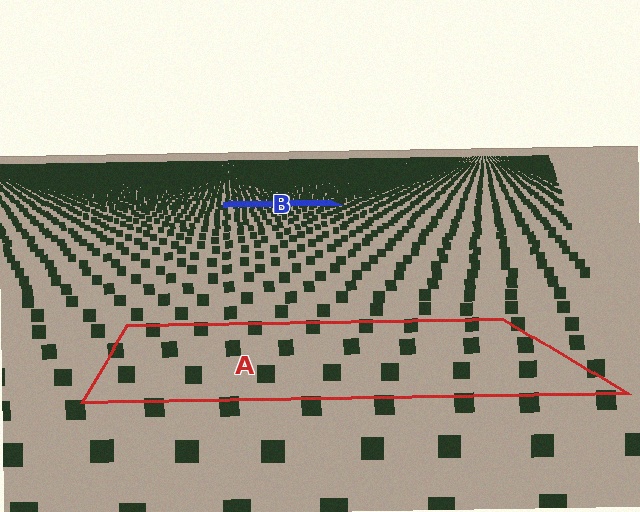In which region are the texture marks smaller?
The texture marks are smaller in region B, because it is farther away.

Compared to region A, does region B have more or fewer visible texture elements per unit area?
Region B has more texture elements per unit area — they are packed more densely because it is farther away.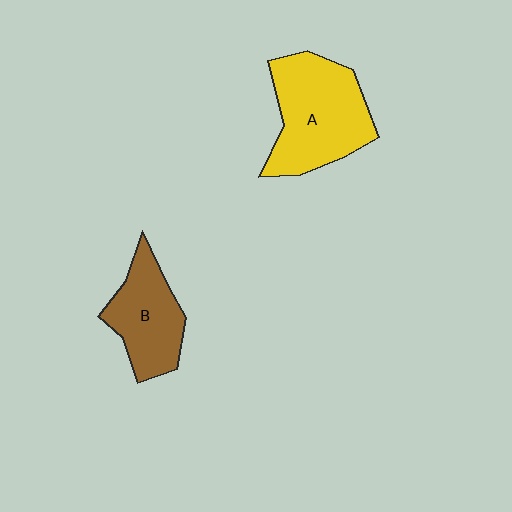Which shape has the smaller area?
Shape B (brown).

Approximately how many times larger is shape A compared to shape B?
Approximately 1.4 times.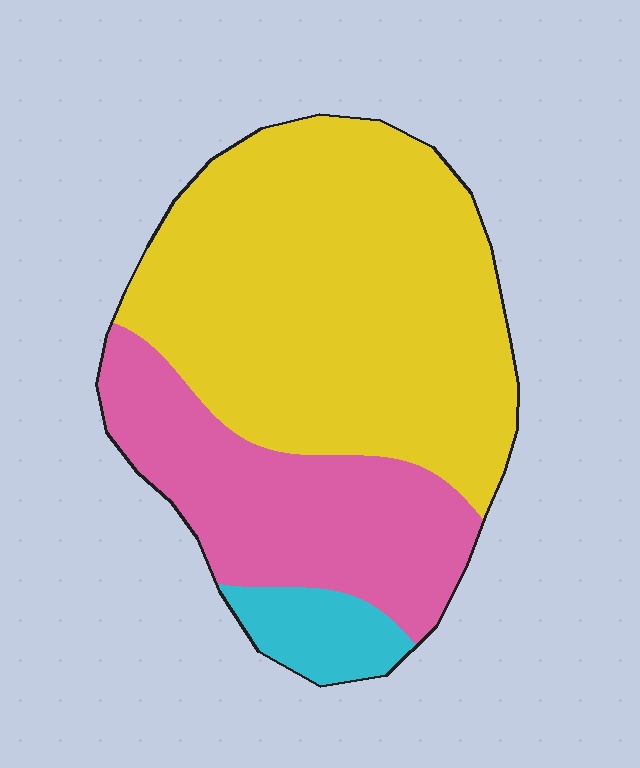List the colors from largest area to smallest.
From largest to smallest: yellow, pink, cyan.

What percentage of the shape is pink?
Pink covers 30% of the shape.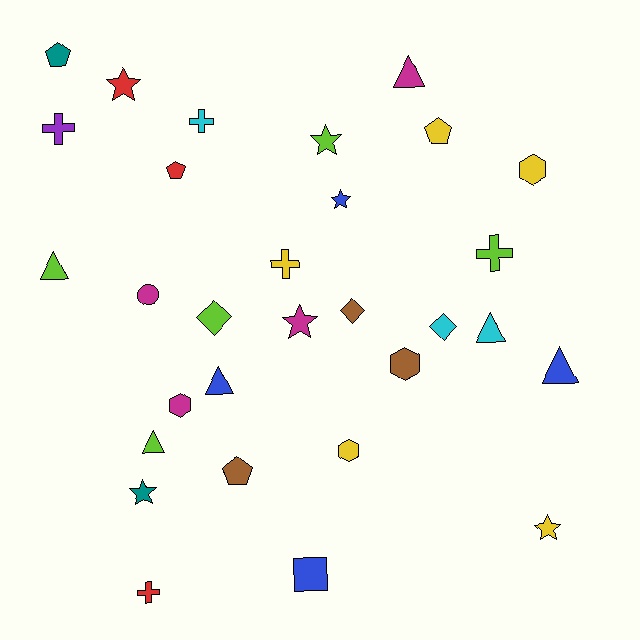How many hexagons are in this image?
There are 4 hexagons.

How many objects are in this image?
There are 30 objects.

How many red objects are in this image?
There are 3 red objects.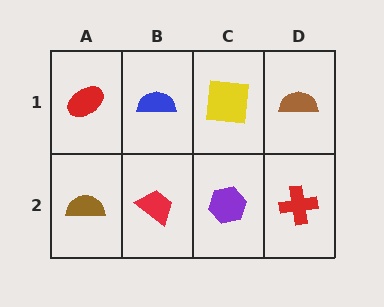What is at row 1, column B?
A blue semicircle.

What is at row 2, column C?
A purple hexagon.